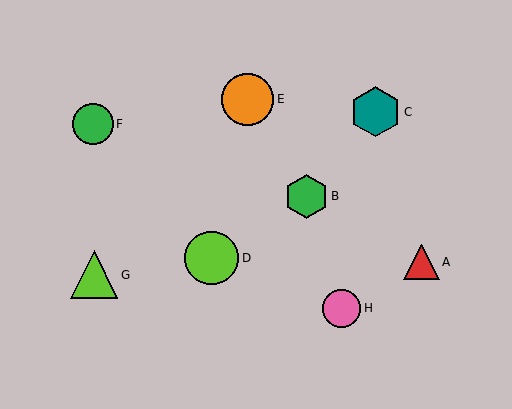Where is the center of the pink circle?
The center of the pink circle is at (342, 308).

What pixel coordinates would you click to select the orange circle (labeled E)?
Click at (248, 99) to select the orange circle E.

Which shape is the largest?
The lime circle (labeled D) is the largest.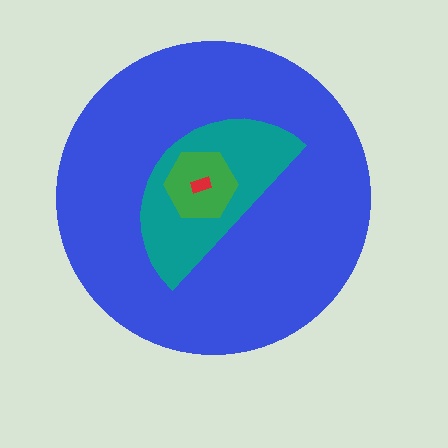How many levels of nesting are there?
4.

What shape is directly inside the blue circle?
The teal semicircle.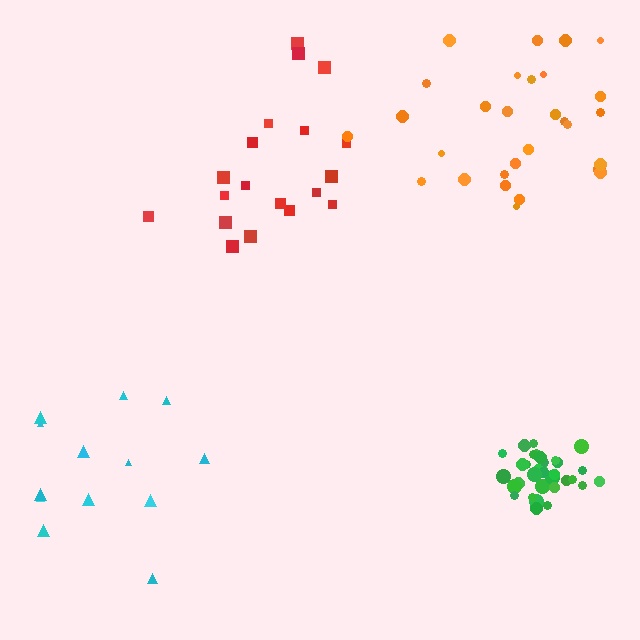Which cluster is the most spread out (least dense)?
Cyan.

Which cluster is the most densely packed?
Green.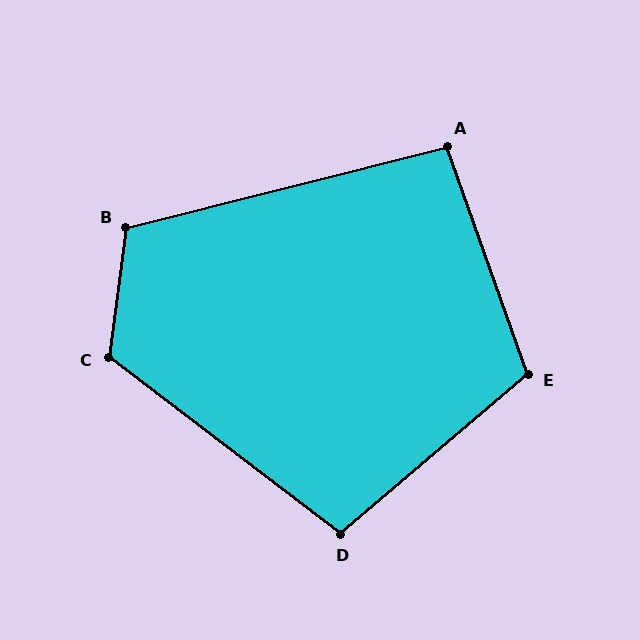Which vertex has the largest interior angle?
C, at approximately 120 degrees.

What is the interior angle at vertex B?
Approximately 112 degrees (obtuse).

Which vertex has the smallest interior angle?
A, at approximately 95 degrees.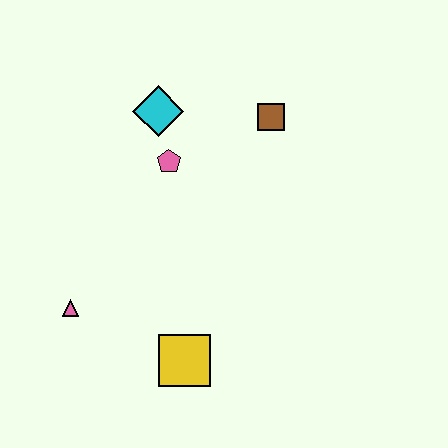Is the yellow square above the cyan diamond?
No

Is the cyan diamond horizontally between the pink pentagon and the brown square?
No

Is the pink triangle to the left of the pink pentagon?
Yes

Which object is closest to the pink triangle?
The yellow square is closest to the pink triangle.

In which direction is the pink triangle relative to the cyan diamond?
The pink triangle is below the cyan diamond.